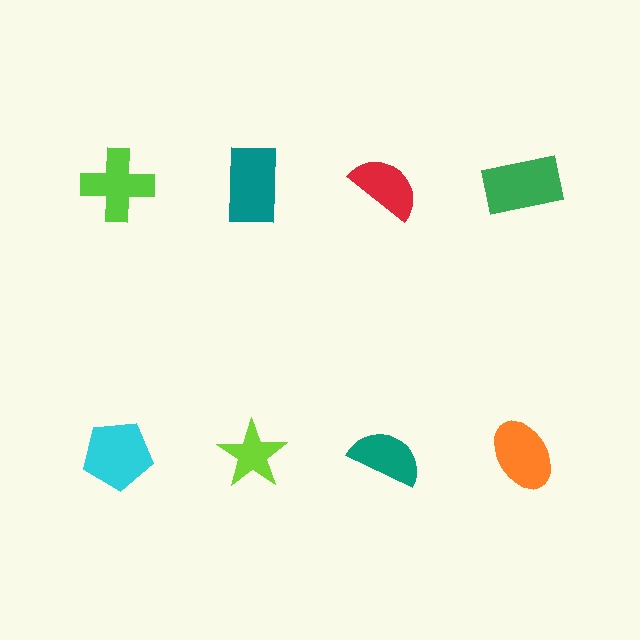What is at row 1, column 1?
A lime cross.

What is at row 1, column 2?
A teal rectangle.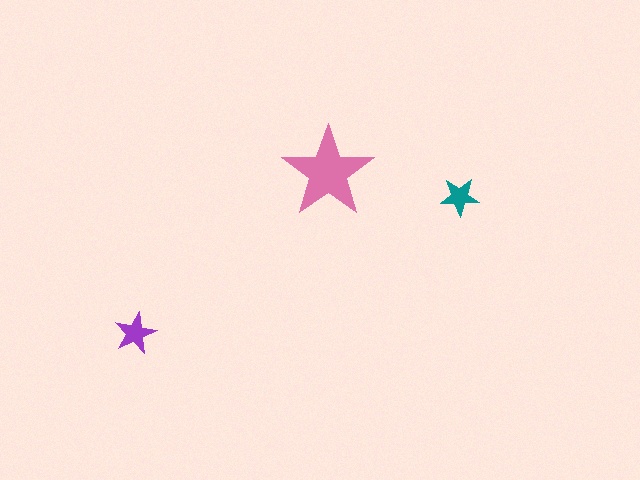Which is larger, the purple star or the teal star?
The purple one.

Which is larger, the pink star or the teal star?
The pink one.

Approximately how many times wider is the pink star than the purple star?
About 2 times wider.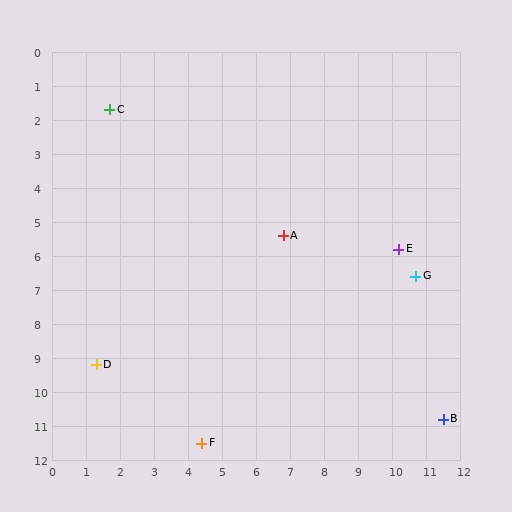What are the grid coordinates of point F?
Point F is at approximately (4.4, 11.5).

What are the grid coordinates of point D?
Point D is at approximately (1.3, 9.2).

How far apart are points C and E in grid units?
Points C and E are about 9.4 grid units apart.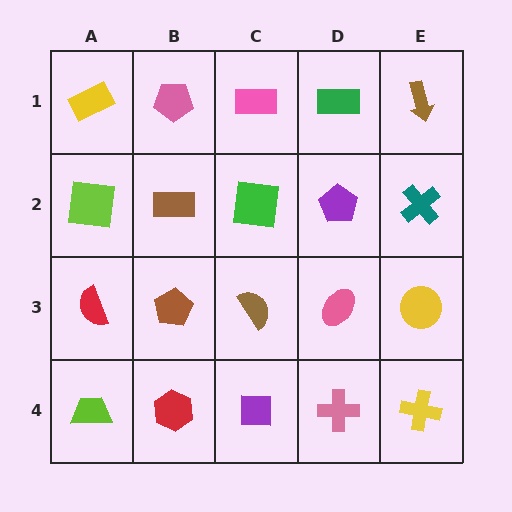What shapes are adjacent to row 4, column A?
A red semicircle (row 3, column A), a red hexagon (row 4, column B).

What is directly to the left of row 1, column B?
A yellow rectangle.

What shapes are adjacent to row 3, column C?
A green square (row 2, column C), a purple square (row 4, column C), a brown pentagon (row 3, column B), a pink ellipse (row 3, column D).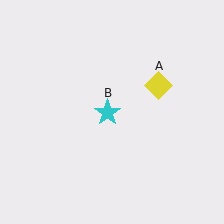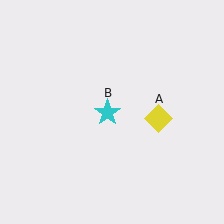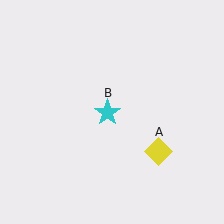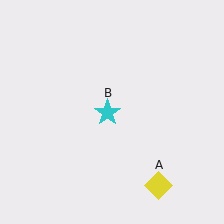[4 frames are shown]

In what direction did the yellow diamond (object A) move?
The yellow diamond (object A) moved down.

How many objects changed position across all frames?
1 object changed position: yellow diamond (object A).